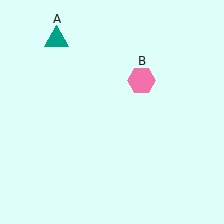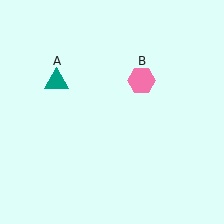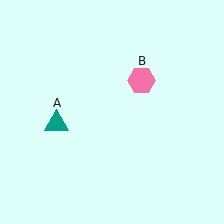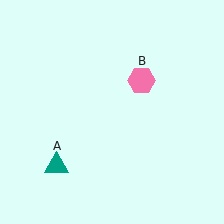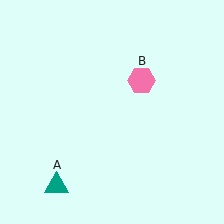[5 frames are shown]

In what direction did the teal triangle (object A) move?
The teal triangle (object A) moved down.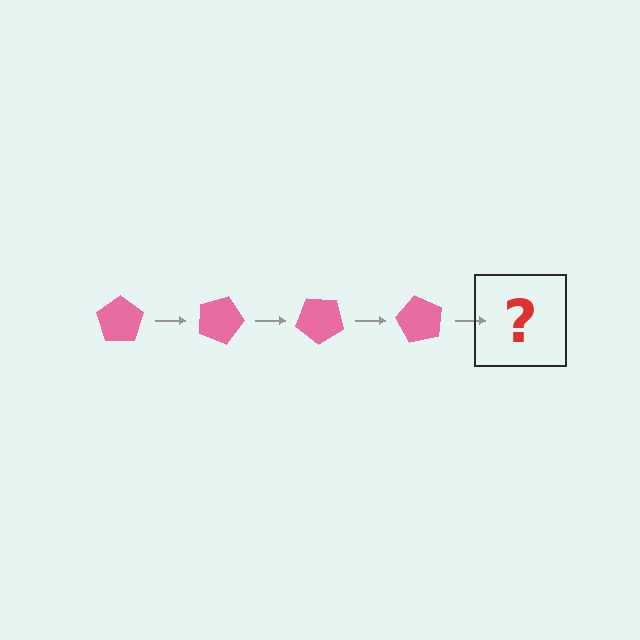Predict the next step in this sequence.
The next step is a pink pentagon rotated 80 degrees.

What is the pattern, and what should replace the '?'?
The pattern is that the pentagon rotates 20 degrees each step. The '?' should be a pink pentagon rotated 80 degrees.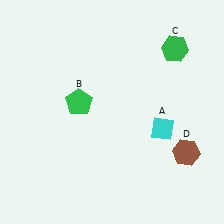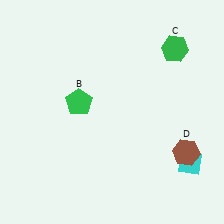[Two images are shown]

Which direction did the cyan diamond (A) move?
The cyan diamond (A) moved down.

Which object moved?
The cyan diamond (A) moved down.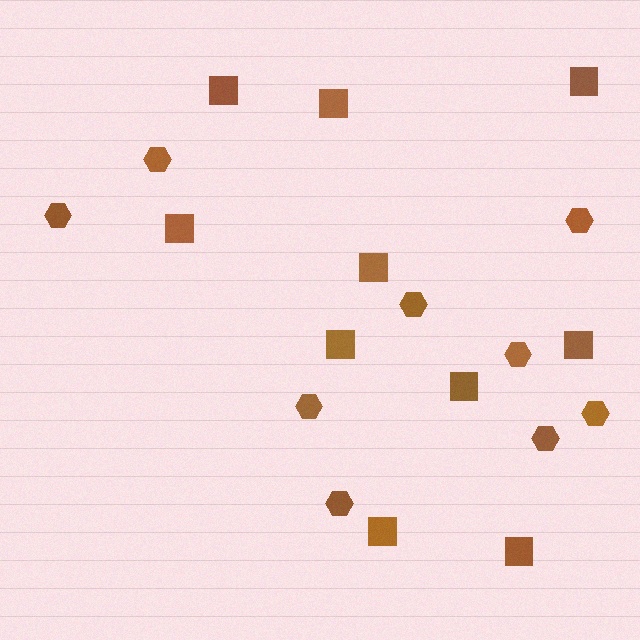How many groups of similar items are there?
There are 2 groups: one group of hexagons (9) and one group of squares (10).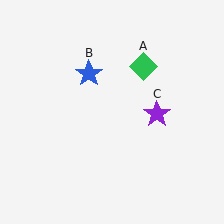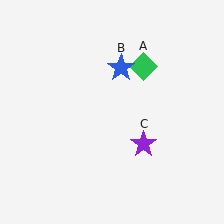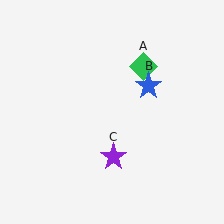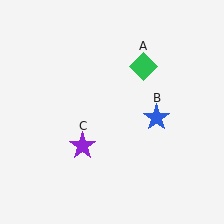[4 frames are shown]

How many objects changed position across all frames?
2 objects changed position: blue star (object B), purple star (object C).